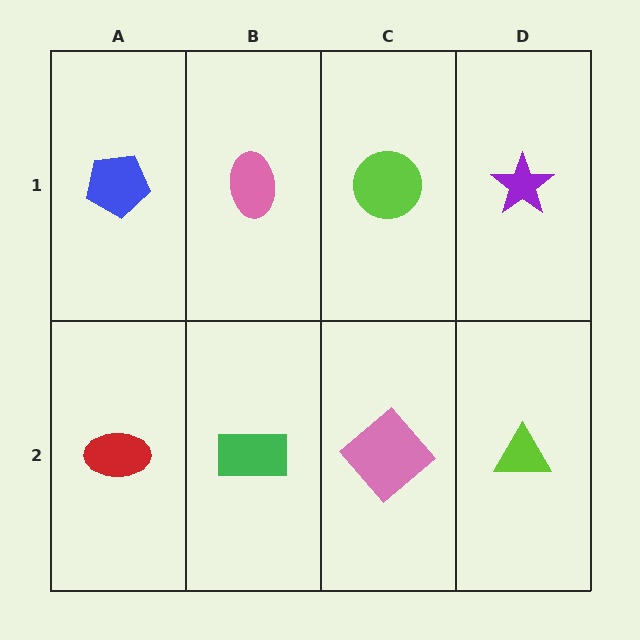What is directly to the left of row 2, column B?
A red ellipse.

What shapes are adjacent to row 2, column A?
A blue pentagon (row 1, column A), a green rectangle (row 2, column B).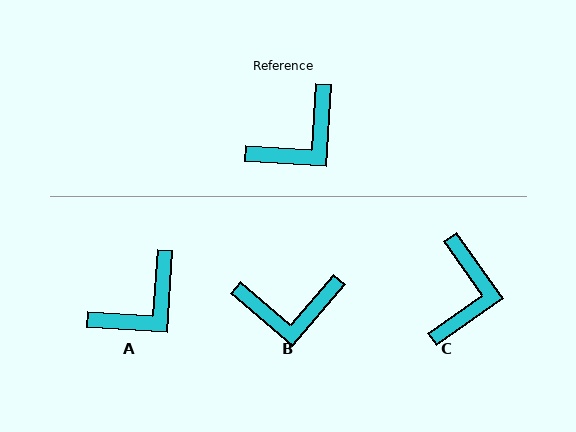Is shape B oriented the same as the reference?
No, it is off by about 37 degrees.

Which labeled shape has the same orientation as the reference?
A.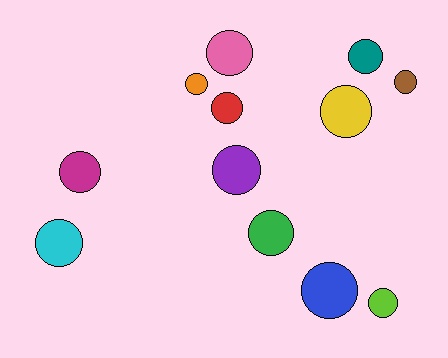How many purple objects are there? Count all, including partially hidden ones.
There is 1 purple object.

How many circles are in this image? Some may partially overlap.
There are 12 circles.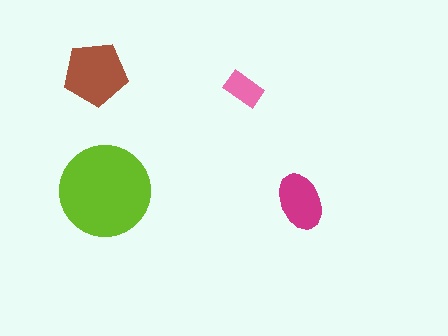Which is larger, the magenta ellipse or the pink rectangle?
The magenta ellipse.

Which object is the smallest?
The pink rectangle.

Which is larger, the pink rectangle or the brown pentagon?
The brown pentagon.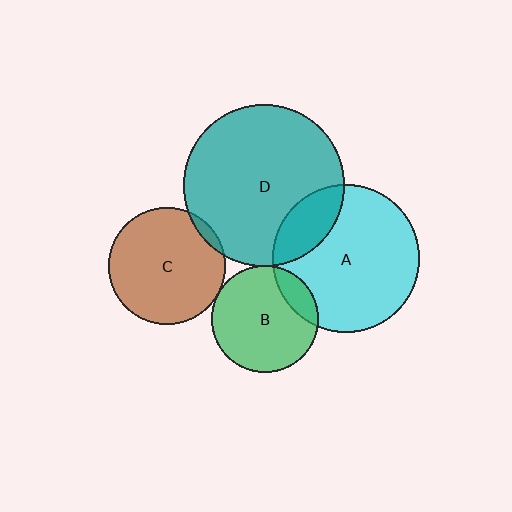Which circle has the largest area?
Circle D (teal).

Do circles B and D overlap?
Yes.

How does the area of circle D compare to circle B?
Approximately 2.3 times.